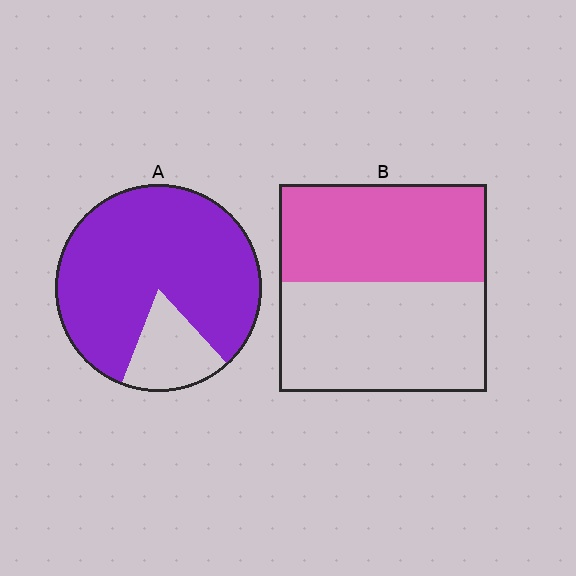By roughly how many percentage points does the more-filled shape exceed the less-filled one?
By roughly 35 percentage points (A over B).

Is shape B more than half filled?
Roughly half.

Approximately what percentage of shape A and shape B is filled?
A is approximately 80% and B is approximately 45%.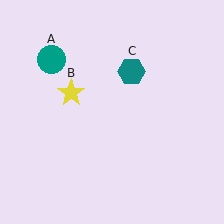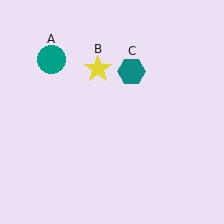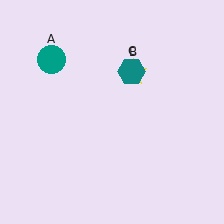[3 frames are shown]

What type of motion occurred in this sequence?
The yellow star (object B) rotated clockwise around the center of the scene.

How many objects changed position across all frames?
1 object changed position: yellow star (object B).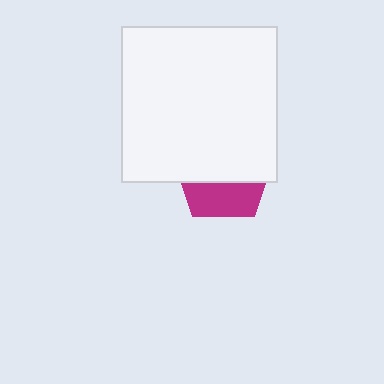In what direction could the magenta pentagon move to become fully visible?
The magenta pentagon could move down. That would shift it out from behind the white square entirely.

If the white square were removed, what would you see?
You would see the complete magenta pentagon.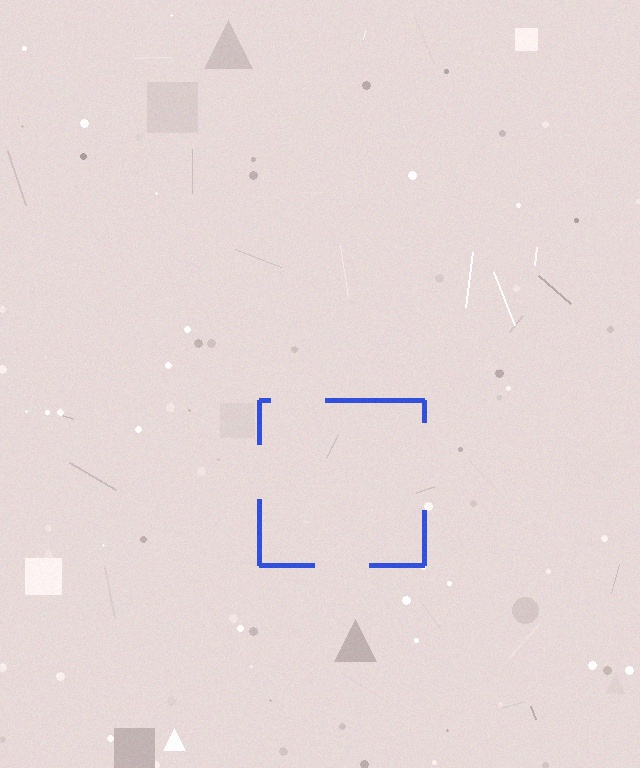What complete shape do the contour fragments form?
The contour fragments form a square.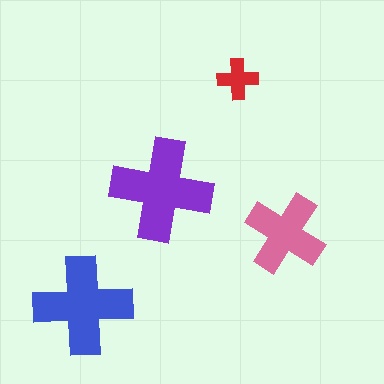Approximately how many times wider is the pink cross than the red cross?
About 2 times wider.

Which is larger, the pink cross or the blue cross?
The blue one.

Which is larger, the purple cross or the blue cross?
The purple one.